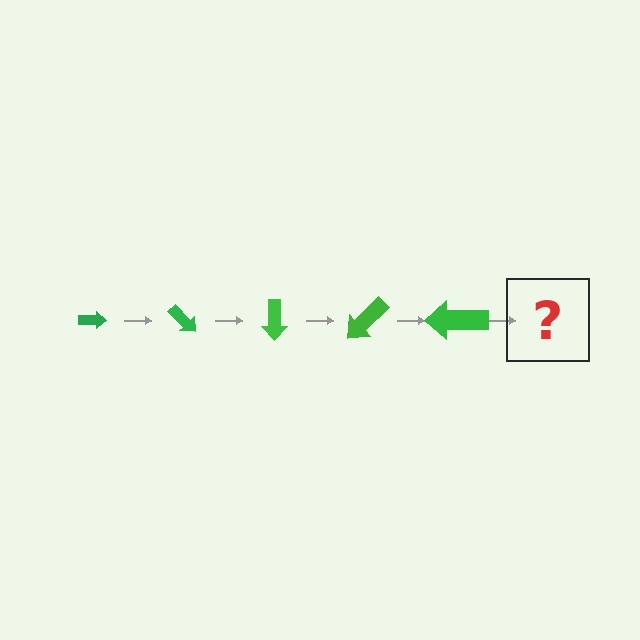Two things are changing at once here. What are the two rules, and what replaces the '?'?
The two rules are that the arrow grows larger each step and it rotates 45 degrees each step. The '?' should be an arrow, larger than the previous one and rotated 225 degrees from the start.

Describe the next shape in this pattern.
It should be an arrow, larger than the previous one and rotated 225 degrees from the start.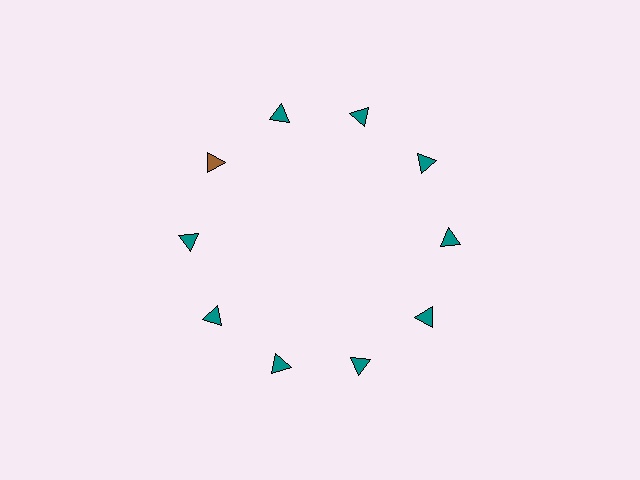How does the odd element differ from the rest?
It has a different color: brown instead of teal.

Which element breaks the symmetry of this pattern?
The brown triangle at roughly the 10 o'clock position breaks the symmetry. All other shapes are teal triangles.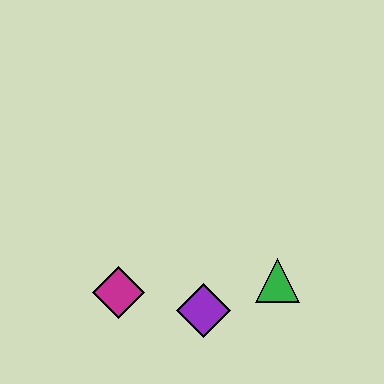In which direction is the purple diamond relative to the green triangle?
The purple diamond is to the left of the green triangle.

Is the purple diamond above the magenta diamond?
No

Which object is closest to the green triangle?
The purple diamond is closest to the green triangle.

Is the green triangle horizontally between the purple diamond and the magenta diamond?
No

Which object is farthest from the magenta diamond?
The green triangle is farthest from the magenta diamond.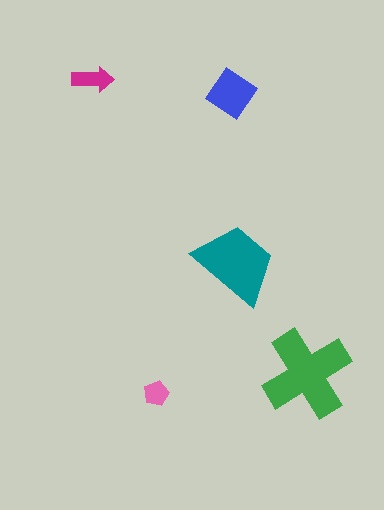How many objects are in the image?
There are 5 objects in the image.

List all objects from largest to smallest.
The green cross, the teal trapezoid, the blue diamond, the magenta arrow, the pink pentagon.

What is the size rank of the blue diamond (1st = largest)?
3rd.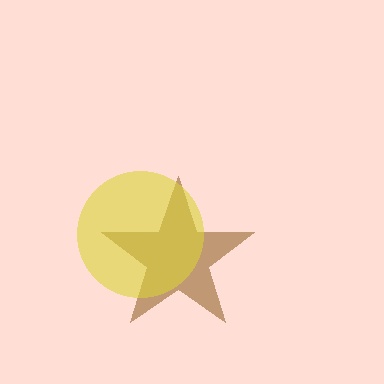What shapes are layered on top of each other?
The layered shapes are: a brown star, a yellow circle.